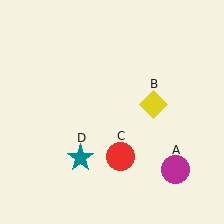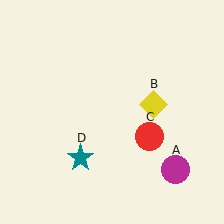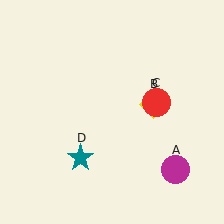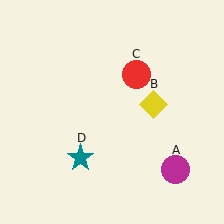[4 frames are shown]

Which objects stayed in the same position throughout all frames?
Magenta circle (object A) and yellow diamond (object B) and teal star (object D) remained stationary.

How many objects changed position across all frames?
1 object changed position: red circle (object C).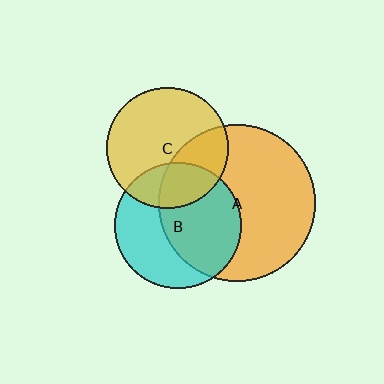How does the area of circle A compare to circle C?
Approximately 1.7 times.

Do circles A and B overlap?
Yes.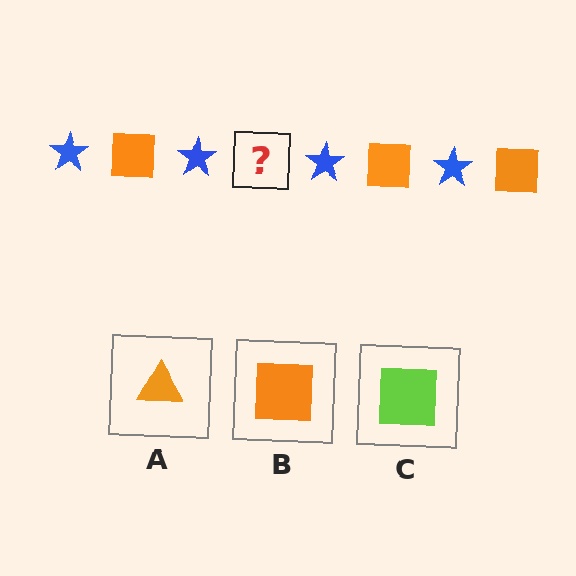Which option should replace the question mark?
Option B.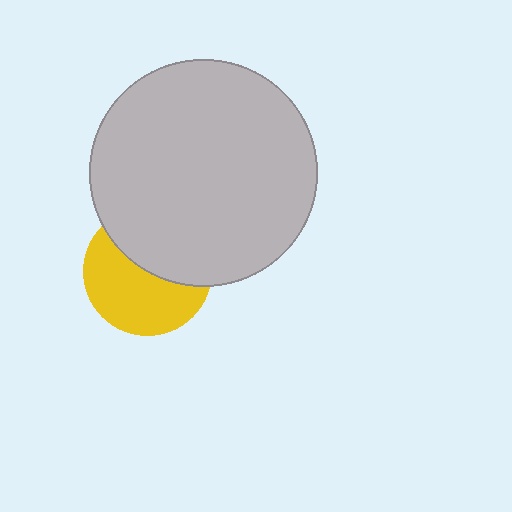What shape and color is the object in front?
The object in front is a light gray circle.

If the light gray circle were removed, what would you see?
You would see the complete yellow circle.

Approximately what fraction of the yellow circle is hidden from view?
Roughly 45% of the yellow circle is hidden behind the light gray circle.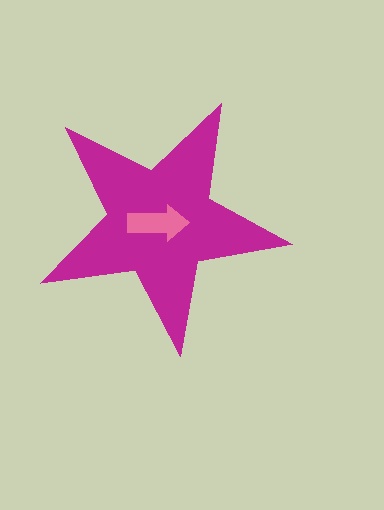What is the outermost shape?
The magenta star.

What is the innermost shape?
The pink arrow.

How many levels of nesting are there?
2.